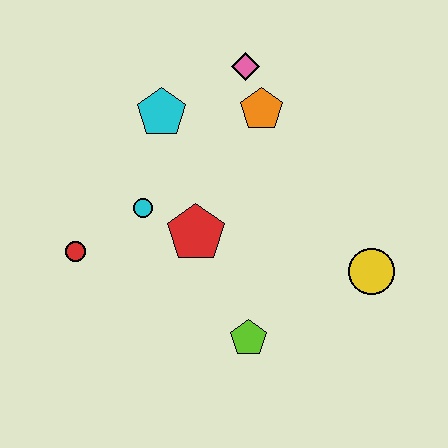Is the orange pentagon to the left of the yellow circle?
Yes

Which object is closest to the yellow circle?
The lime pentagon is closest to the yellow circle.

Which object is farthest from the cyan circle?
The yellow circle is farthest from the cyan circle.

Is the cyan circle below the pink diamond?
Yes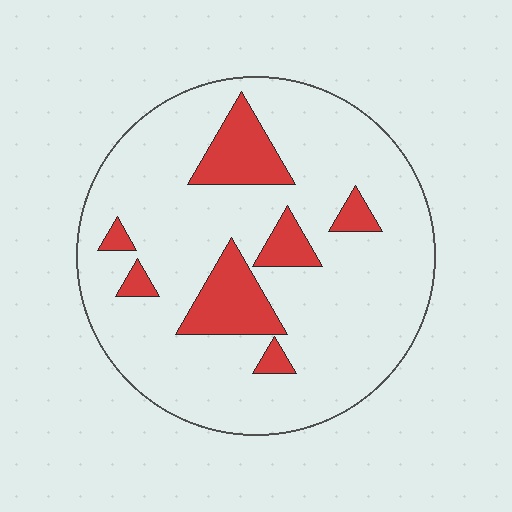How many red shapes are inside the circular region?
7.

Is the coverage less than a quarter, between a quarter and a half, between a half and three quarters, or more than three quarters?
Less than a quarter.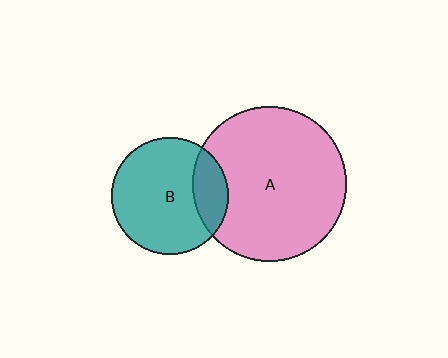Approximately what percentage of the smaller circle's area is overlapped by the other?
Approximately 20%.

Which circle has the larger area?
Circle A (pink).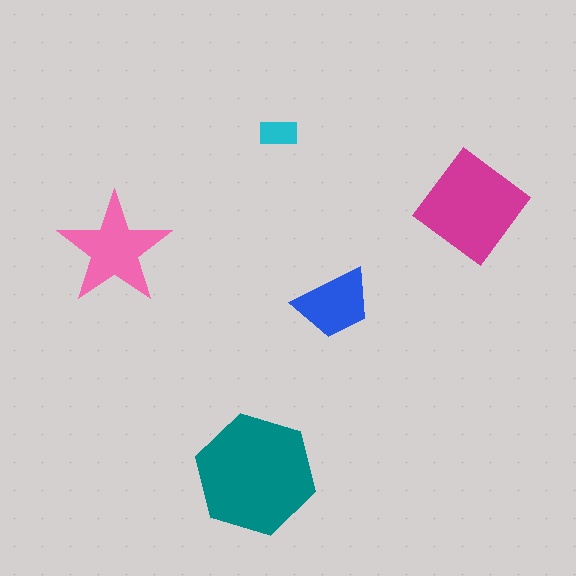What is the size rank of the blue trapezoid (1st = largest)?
4th.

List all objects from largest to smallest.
The teal hexagon, the magenta diamond, the pink star, the blue trapezoid, the cyan rectangle.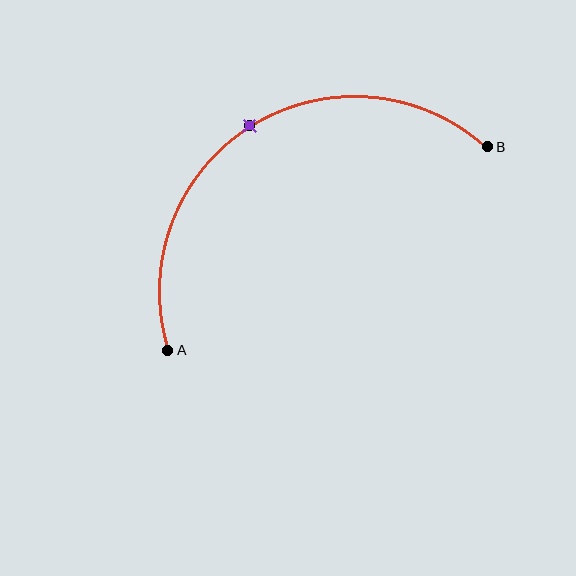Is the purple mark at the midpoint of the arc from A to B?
Yes. The purple mark lies on the arc at equal arc-length from both A and B — it is the arc midpoint.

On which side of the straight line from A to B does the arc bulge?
The arc bulges above the straight line connecting A and B.